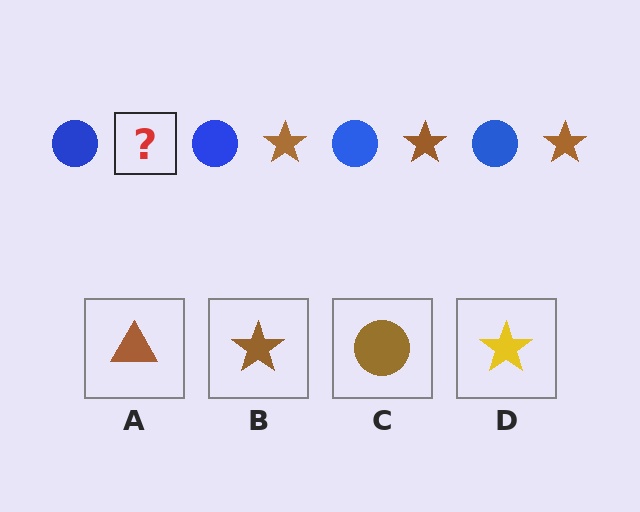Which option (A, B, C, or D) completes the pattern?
B.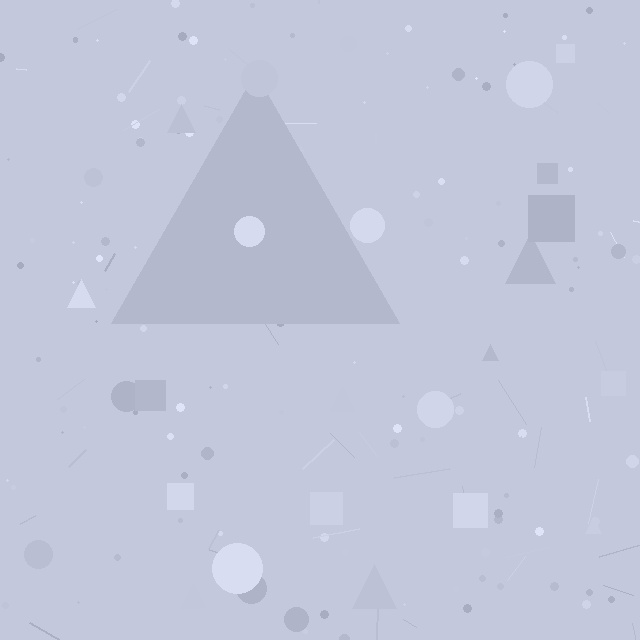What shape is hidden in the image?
A triangle is hidden in the image.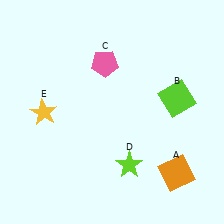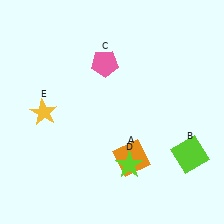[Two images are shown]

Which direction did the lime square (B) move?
The lime square (B) moved down.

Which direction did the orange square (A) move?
The orange square (A) moved left.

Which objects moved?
The objects that moved are: the orange square (A), the lime square (B).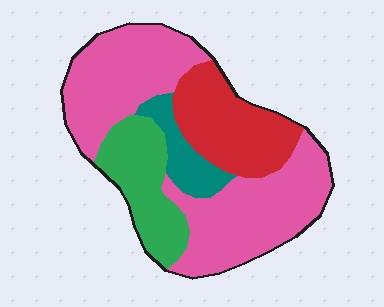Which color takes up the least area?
Teal, at roughly 10%.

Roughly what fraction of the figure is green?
Green covers around 20% of the figure.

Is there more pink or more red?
Pink.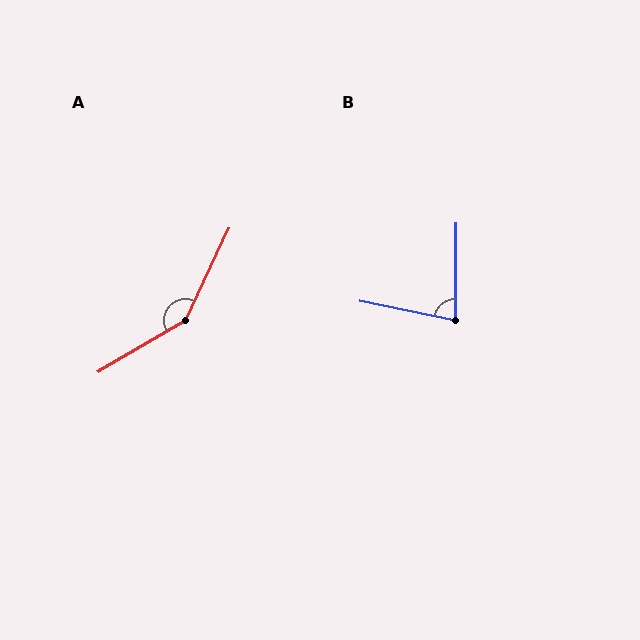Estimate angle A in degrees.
Approximately 146 degrees.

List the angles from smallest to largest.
B (78°), A (146°).